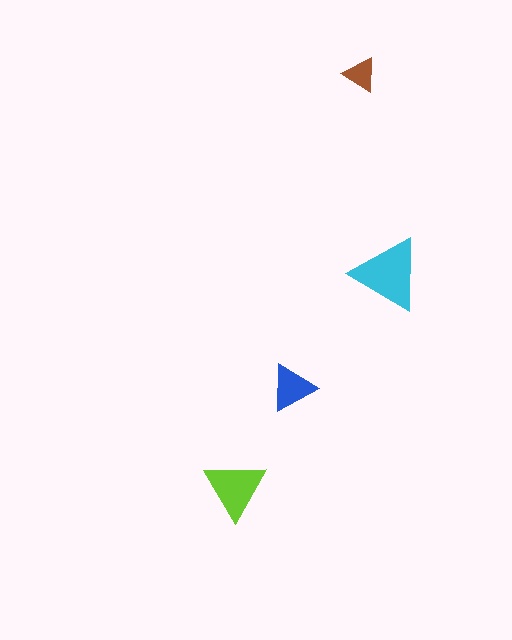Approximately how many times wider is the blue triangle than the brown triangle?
About 1.5 times wider.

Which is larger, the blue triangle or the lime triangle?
The lime one.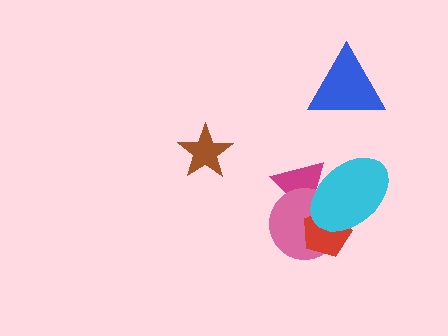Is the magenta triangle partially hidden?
Yes, it is partially covered by another shape.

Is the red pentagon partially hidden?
Yes, it is partially covered by another shape.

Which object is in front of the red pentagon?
The cyan ellipse is in front of the red pentagon.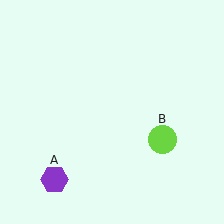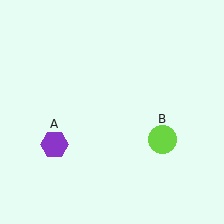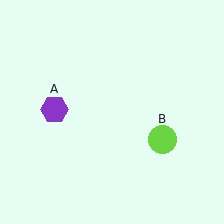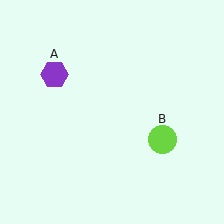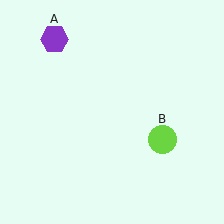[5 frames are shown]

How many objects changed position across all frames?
1 object changed position: purple hexagon (object A).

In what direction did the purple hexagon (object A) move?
The purple hexagon (object A) moved up.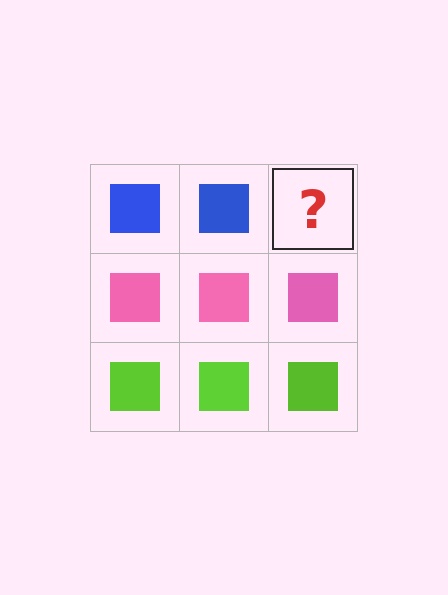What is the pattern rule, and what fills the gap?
The rule is that each row has a consistent color. The gap should be filled with a blue square.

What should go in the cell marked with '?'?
The missing cell should contain a blue square.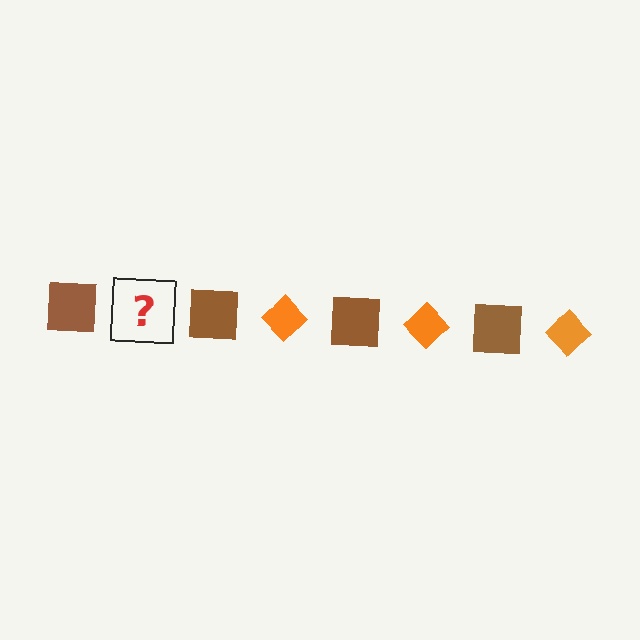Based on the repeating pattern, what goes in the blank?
The blank should be an orange diamond.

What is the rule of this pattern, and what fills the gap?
The rule is that the pattern alternates between brown square and orange diamond. The gap should be filled with an orange diamond.